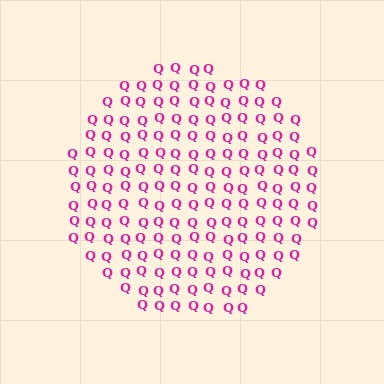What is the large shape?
The large shape is a circle.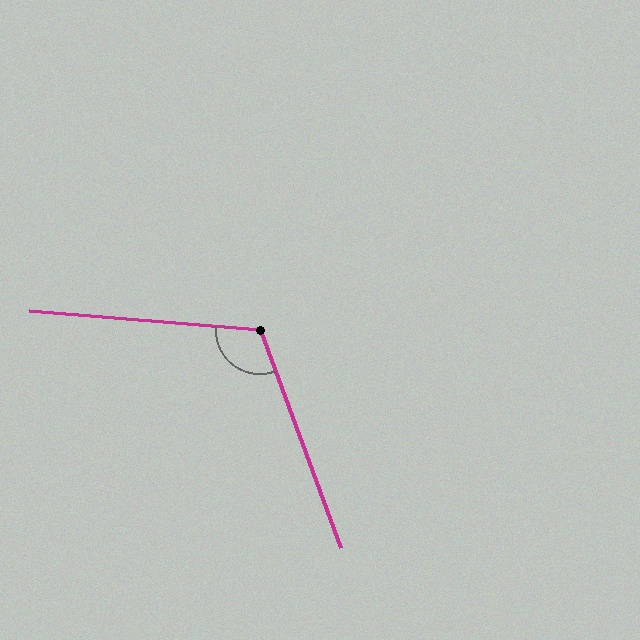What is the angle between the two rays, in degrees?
Approximately 115 degrees.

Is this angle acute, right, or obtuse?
It is obtuse.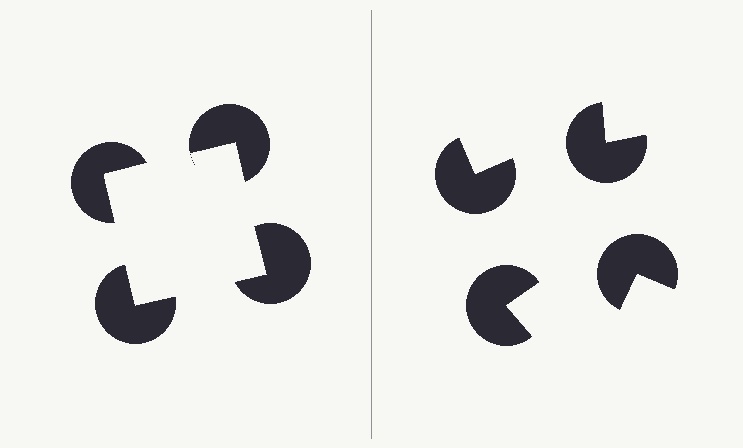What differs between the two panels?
The pac-man discs are positioned identically on both sides; only the wedge orientations differ. On the left they align to a square; on the right they are misaligned.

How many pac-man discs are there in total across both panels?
8 — 4 on each side.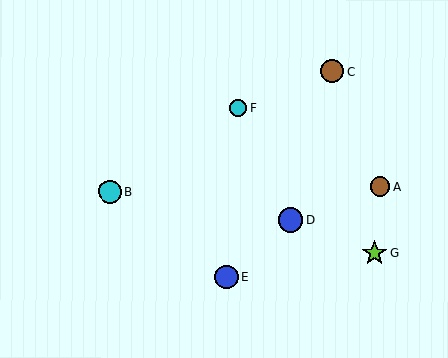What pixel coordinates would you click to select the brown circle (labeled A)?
Click at (380, 186) to select the brown circle A.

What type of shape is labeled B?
Shape B is a cyan circle.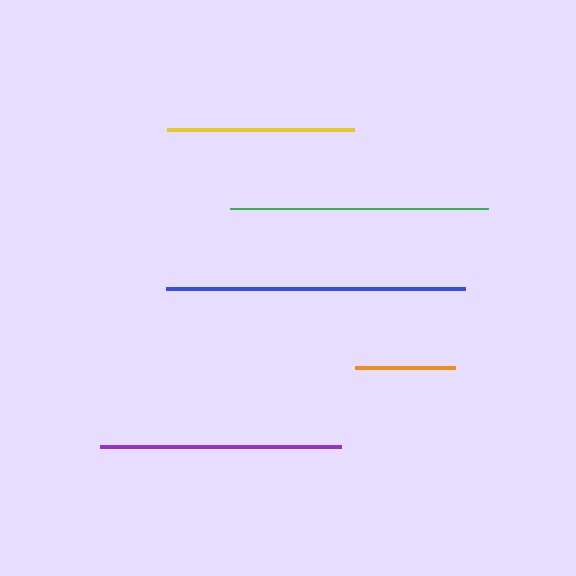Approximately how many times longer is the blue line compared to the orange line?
The blue line is approximately 3.0 times the length of the orange line.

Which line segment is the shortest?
The orange line is the shortest at approximately 99 pixels.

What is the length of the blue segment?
The blue segment is approximately 299 pixels long.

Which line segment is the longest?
The blue line is the longest at approximately 299 pixels.